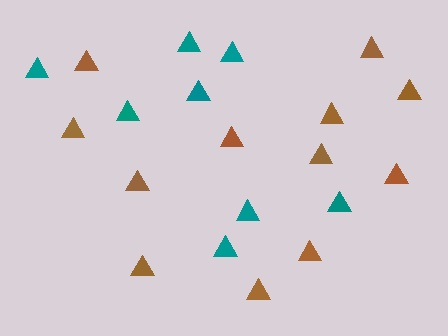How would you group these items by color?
There are 2 groups: one group of brown triangles (12) and one group of teal triangles (8).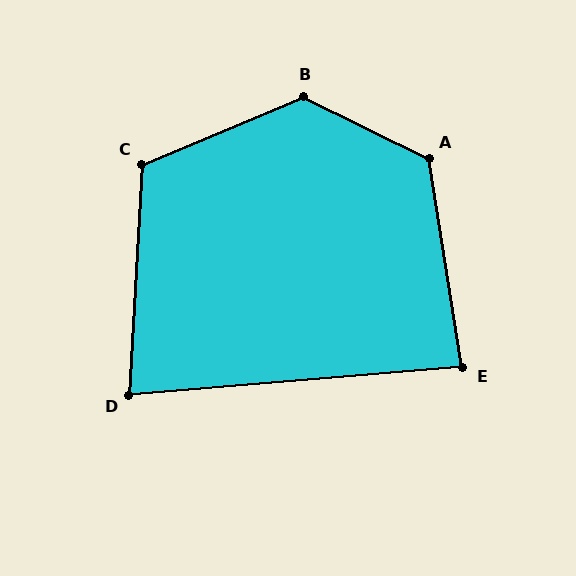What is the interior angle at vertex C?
Approximately 116 degrees (obtuse).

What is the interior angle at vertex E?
Approximately 86 degrees (approximately right).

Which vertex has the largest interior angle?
B, at approximately 131 degrees.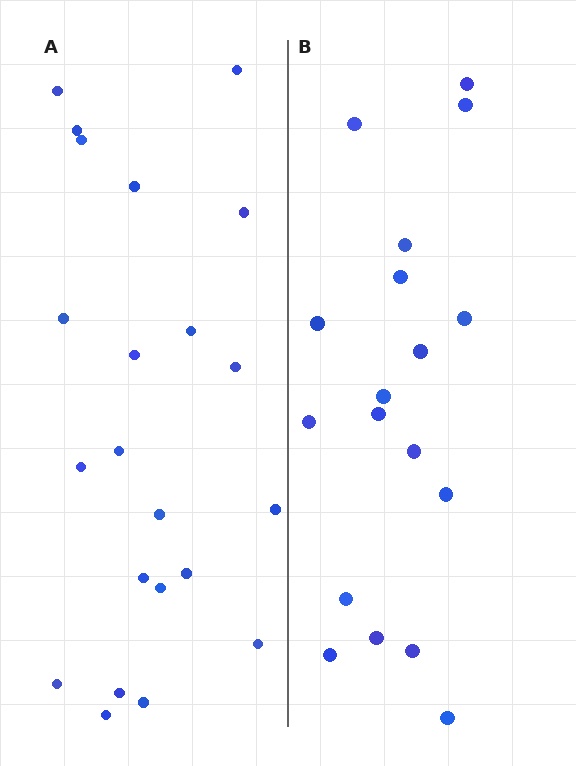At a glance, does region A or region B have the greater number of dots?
Region A (the left region) has more dots.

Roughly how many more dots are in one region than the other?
Region A has about 4 more dots than region B.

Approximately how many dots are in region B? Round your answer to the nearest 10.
About 20 dots. (The exact count is 18, which rounds to 20.)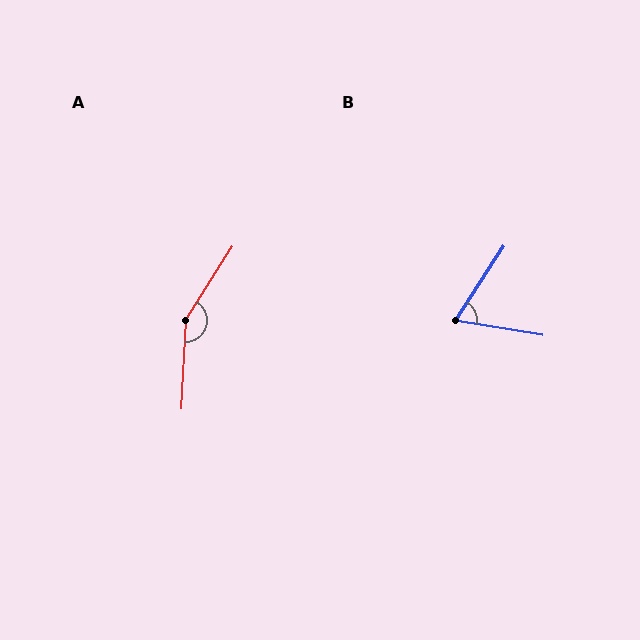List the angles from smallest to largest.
B (66°), A (150°).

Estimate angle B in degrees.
Approximately 66 degrees.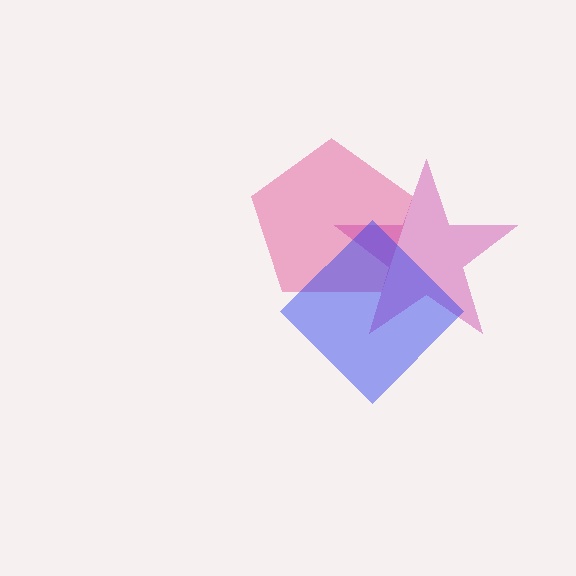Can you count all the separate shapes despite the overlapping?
Yes, there are 3 separate shapes.